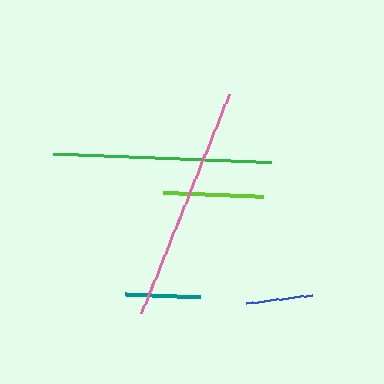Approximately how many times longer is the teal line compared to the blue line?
The teal line is approximately 1.1 times the length of the blue line.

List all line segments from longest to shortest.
From longest to shortest: pink, green, lime, teal, blue.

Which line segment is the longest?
The pink line is the longest at approximately 236 pixels.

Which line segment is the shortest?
The blue line is the shortest at approximately 67 pixels.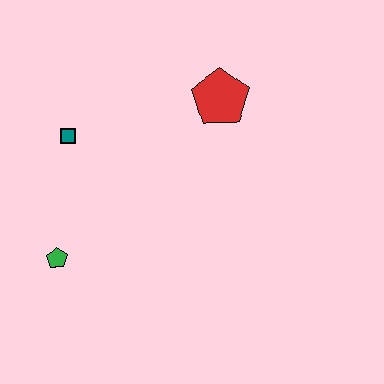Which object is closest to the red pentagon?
The teal square is closest to the red pentagon.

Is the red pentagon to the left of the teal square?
No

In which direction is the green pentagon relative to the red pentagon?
The green pentagon is to the left of the red pentagon.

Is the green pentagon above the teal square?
No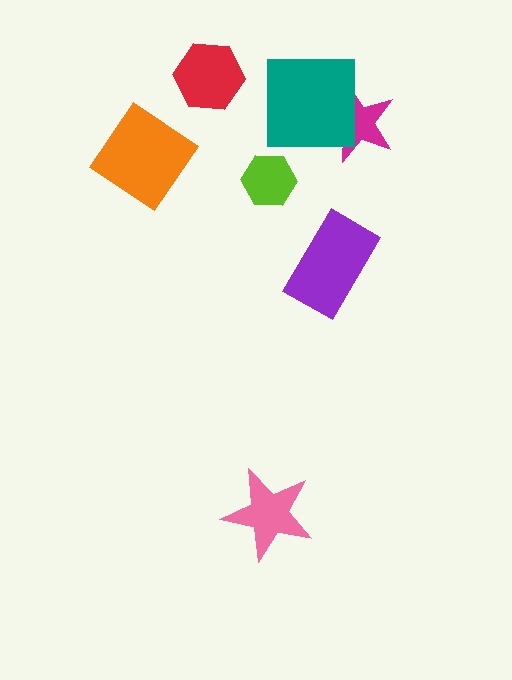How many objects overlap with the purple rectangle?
0 objects overlap with the purple rectangle.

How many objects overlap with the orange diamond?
0 objects overlap with the orange diamond.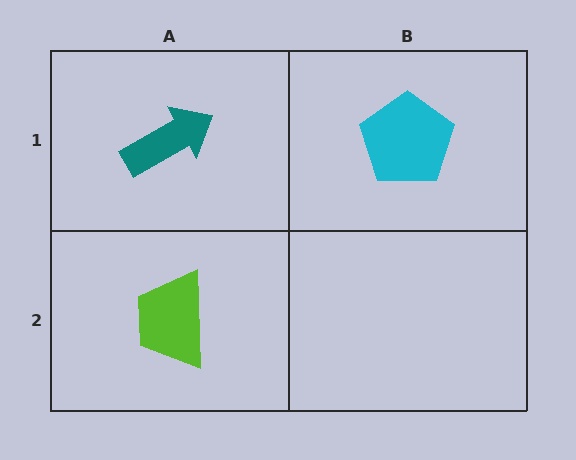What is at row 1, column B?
A cyan pentagon.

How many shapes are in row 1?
2 shapes.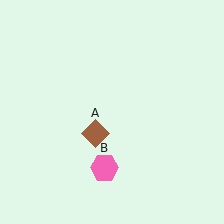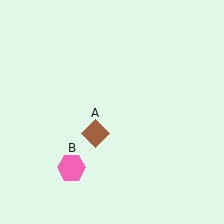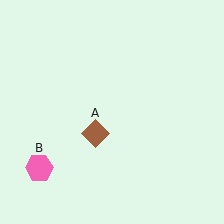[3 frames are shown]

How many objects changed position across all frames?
1 object changed position: pink hexagon (object B).